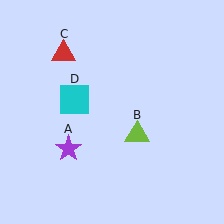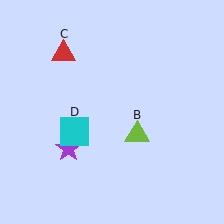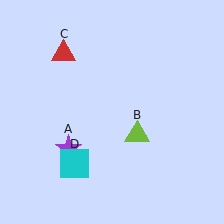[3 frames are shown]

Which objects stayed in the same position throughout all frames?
Purple star (object A) and lime triangle (object B) and red triangle (object C) remained stationary.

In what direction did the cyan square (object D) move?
The cyan square (object D) moved down.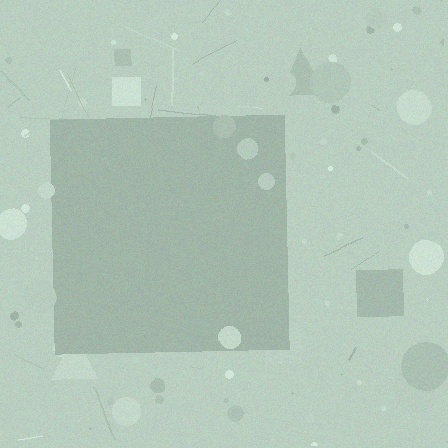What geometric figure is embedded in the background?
A square is embedded in the background.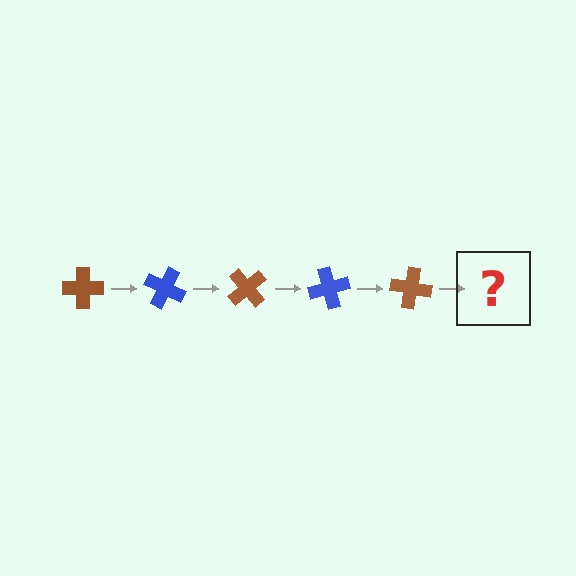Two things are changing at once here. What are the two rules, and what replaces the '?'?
The two rules are that it rotates 25 degrees each step and the color cycles through brown and blue. The '?' should be a blue cross, rotated 125 degrees from the start.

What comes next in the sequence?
The next element should be a blue cross, rotated 125 degrees from the start.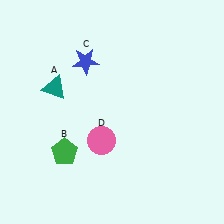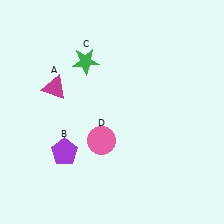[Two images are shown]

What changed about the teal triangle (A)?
In Image 1, A is teal. In Image 2, it changed to magenta.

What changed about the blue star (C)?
In Image 1, C is blue. In Image 2, it changed to green.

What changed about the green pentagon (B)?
In Image 1, B is green. In Image 2, it changed to purple.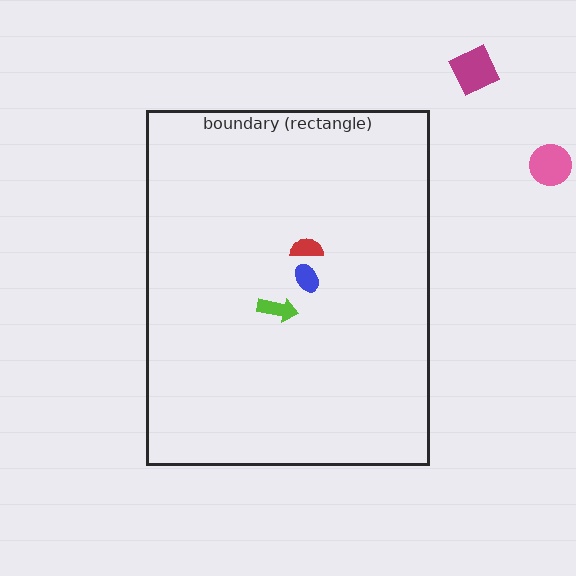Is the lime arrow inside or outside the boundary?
Inside.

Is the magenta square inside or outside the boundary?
Outside.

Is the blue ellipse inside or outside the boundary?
Inside.